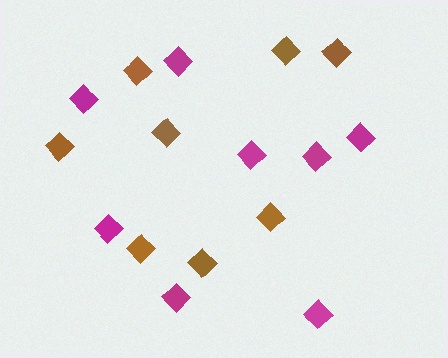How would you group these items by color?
There are 2 groups: one group of brown diamonds (8) and one group of magenta diamonds (8).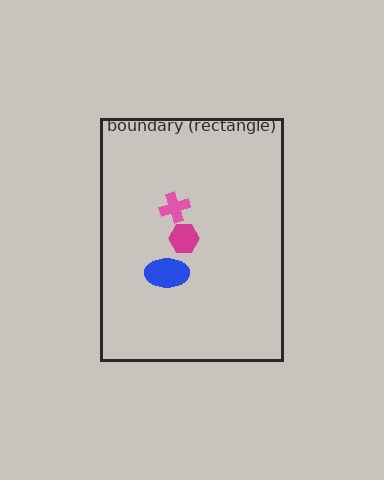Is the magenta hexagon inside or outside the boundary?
Inside.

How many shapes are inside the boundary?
3 inside, 0 outside.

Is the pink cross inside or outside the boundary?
Inside.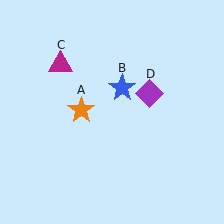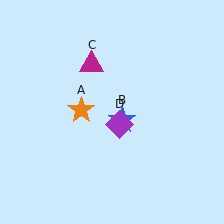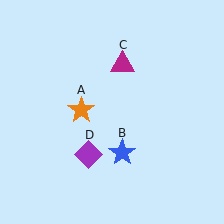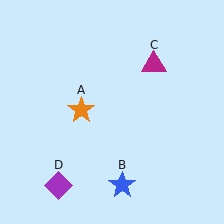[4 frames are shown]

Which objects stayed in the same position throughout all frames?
Orange star (object A) remained stationary.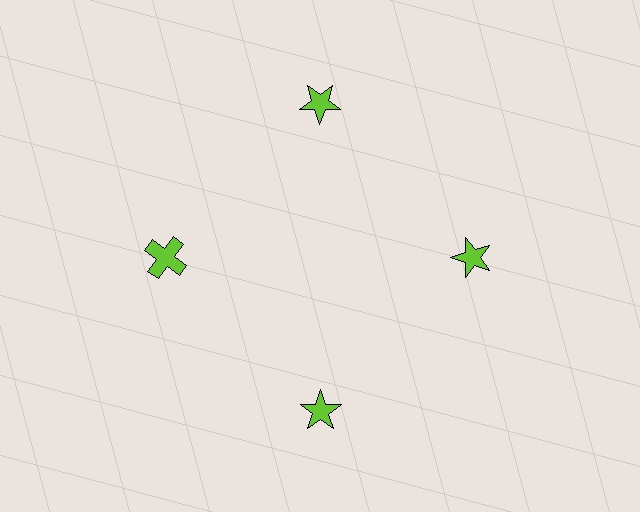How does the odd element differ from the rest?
It has a different shape: cross instead of star.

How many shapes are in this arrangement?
There are 4 shapes arranged in a ring pattern.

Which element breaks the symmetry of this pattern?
The lime cross at roughly the 9 o'clock position breaks the symmetry. All other shapes are lime stars.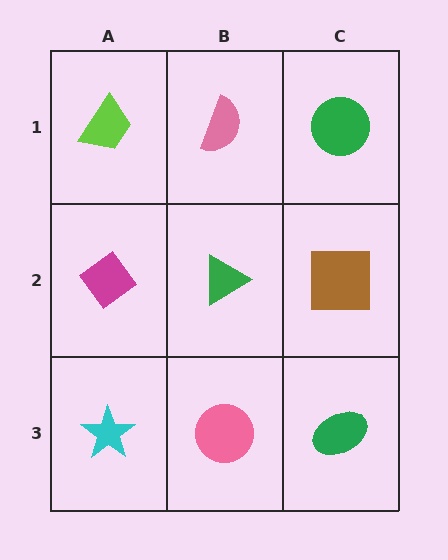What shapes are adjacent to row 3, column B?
A green triangle (row 2, column B), a cyan star (row 3, column A), a green ellipse (row 3, column C).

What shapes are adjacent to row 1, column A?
A magenta diamond (row 2, column A), a pink semicircle (row 1, column B).